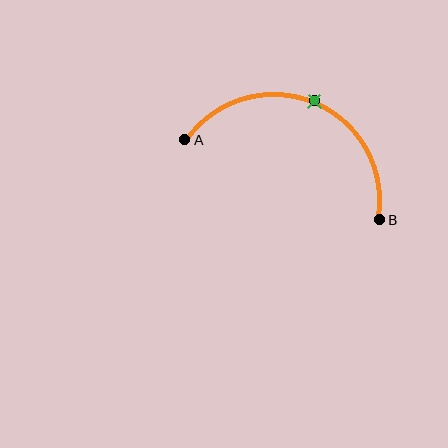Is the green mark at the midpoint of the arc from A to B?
Yes. The green mark lies on the arc at equal arc-length from both A and B — it is the arc midpoint.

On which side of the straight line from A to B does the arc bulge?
The arc bulges above the straight line connecting A and B.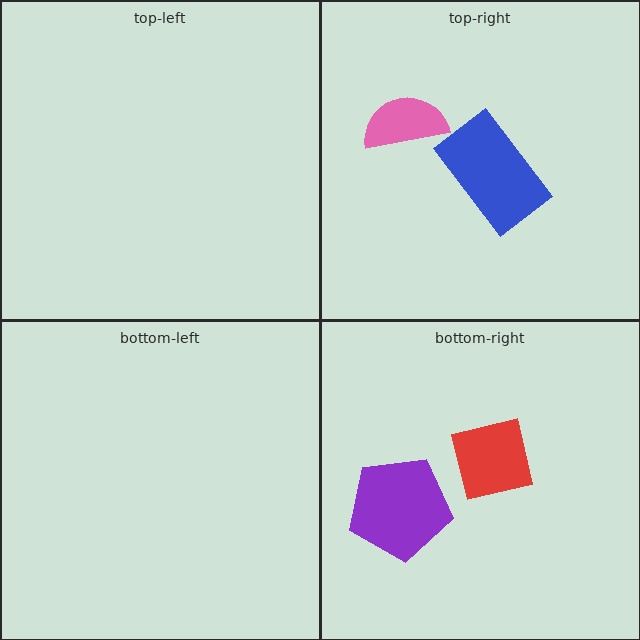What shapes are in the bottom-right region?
The red square, the purple pentagon.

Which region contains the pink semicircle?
The top-right region.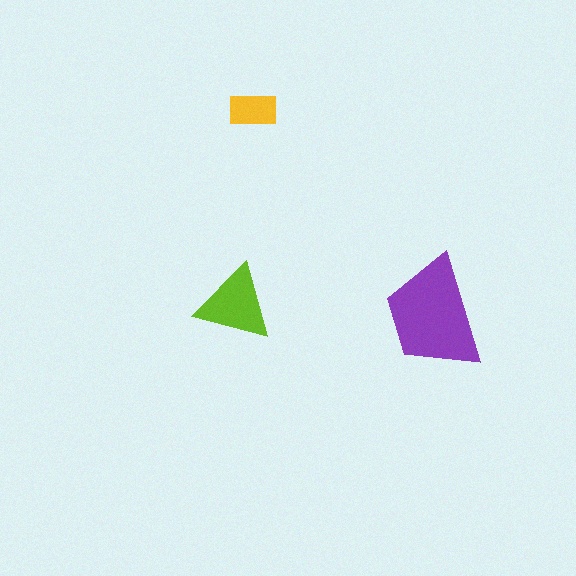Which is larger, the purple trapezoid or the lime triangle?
The purple trapezoid.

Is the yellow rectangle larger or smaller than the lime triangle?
Smaller.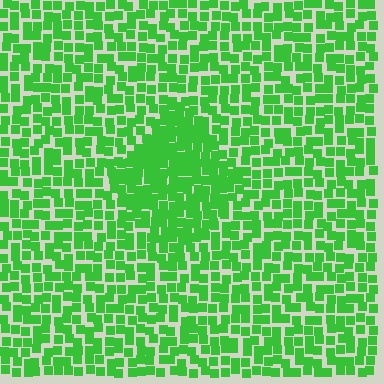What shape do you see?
I see a diamond.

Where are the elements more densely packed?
The elements are more densely packed inside the diamond boundary.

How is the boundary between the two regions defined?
The boundary is defined by a change in element density (approximately 1.6x ratio). All elements are the same color, size, and shape.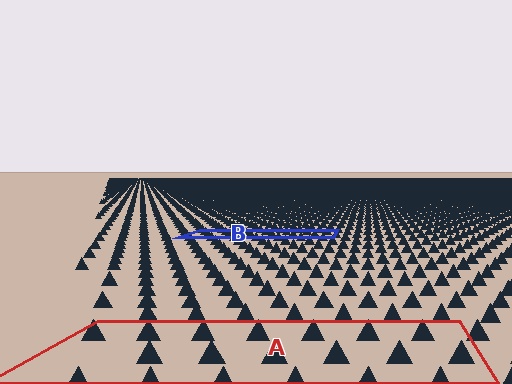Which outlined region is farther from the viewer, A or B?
Region B is farther from the viewer — the texture elements inside it appear smaller and more densely packed.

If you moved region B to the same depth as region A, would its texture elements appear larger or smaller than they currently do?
They would appear larger. At a closer depth, the same texture elements are projected at a bigger on-screen size.